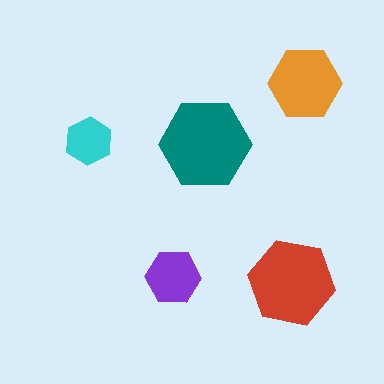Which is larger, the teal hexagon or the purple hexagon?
The teal one.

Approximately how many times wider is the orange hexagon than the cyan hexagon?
About 1.5 times wider.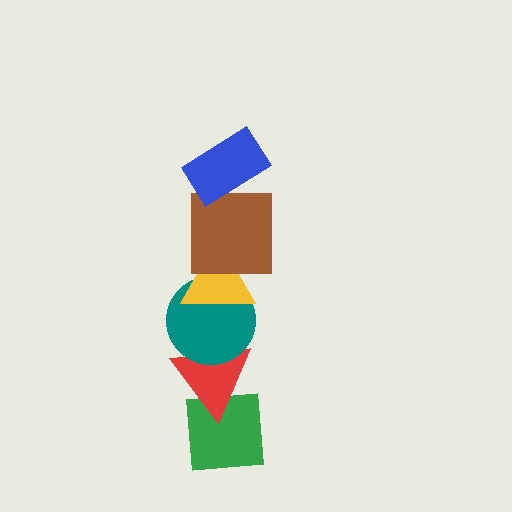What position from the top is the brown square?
The brown square is 2nd from the top.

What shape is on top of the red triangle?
The teal circle is on top of the red triangle.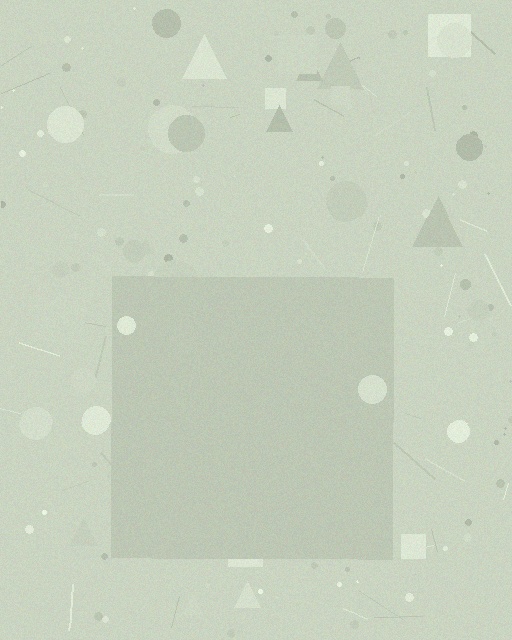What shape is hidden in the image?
A square is hidden in the image.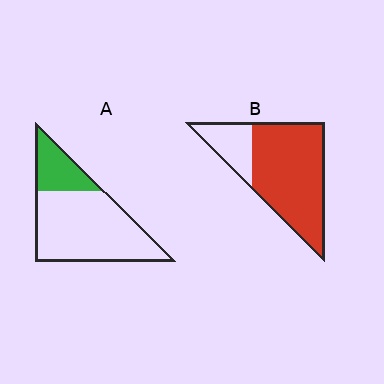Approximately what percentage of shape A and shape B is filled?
A is approximately 25% and B is approximately 75%.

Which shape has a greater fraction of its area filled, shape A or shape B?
Shape B.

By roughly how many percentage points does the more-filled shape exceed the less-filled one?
By roughly 55 percentage points (B over A).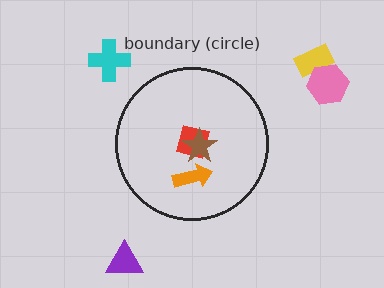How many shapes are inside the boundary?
3 inside, 4 outside.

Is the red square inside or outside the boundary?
Inside.